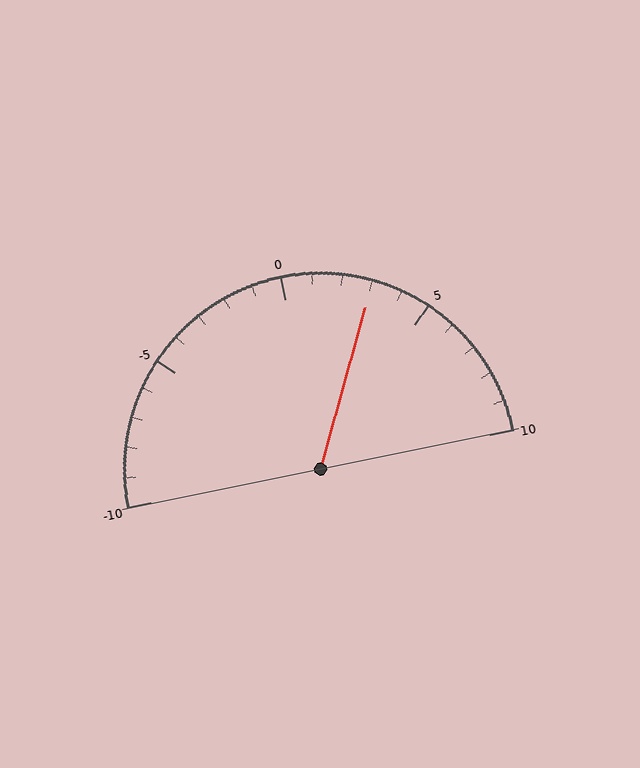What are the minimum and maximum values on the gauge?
The gauge ranges from -10 to 10.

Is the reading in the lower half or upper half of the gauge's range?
The reading is in the upper half of the range (-10 to 10).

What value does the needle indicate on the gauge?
The needle indicates approximately 3.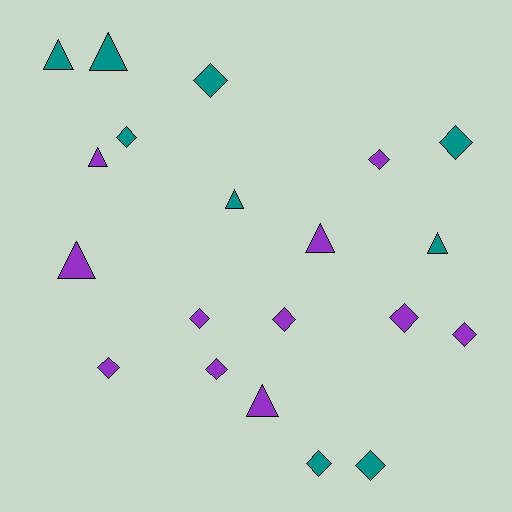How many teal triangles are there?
There are 4 teal triangles.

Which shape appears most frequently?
Diamond, with 12 objects.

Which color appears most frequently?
Purple, with 11 objects.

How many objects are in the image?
There are 20 objects.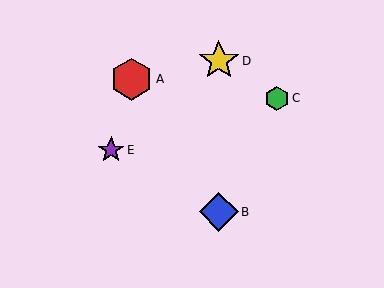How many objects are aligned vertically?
2 objects (B, D) are aligned vertically.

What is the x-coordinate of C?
Object C is at x≈277.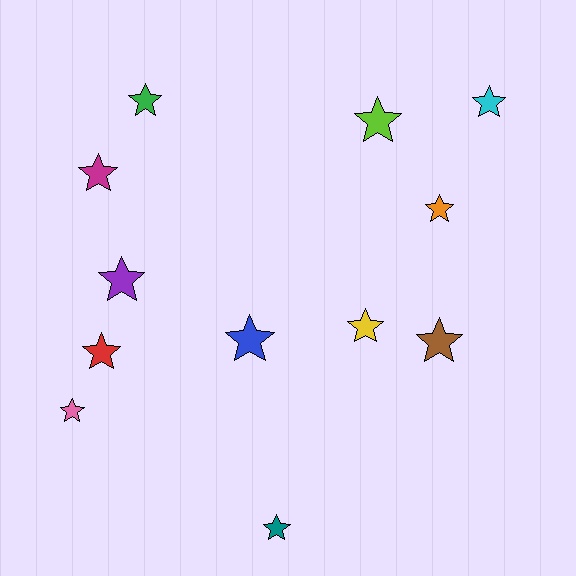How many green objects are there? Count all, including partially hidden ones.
There is 1 green object.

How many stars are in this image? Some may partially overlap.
There are 12 stars.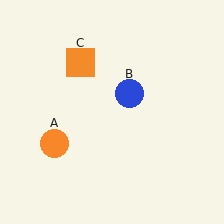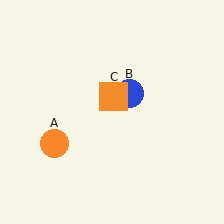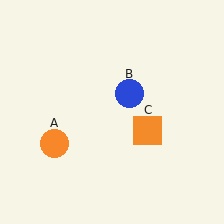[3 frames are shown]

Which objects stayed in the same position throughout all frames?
Orange circle (object A) and blue circle (object B) remained stationary.